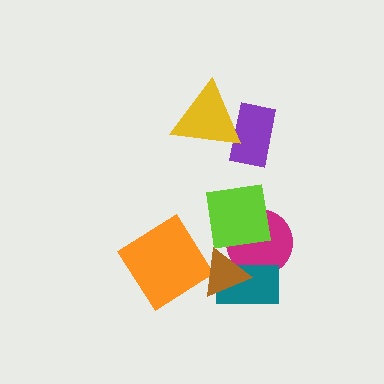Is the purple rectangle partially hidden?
Yes, it is partially covered by another shape.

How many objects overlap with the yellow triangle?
1 object overlaps with the yellow triangle.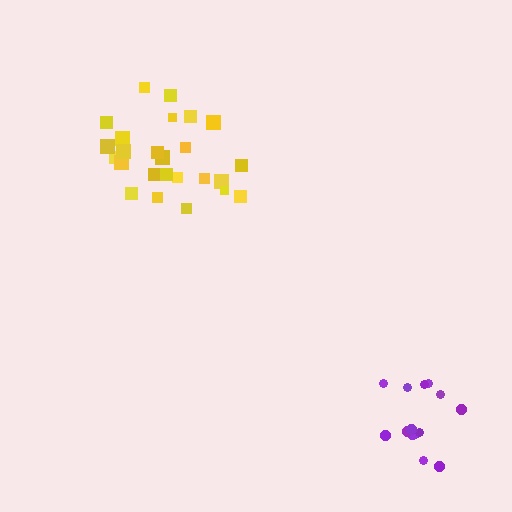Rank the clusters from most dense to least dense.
purple, yellow.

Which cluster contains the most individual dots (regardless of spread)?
Yellow (26).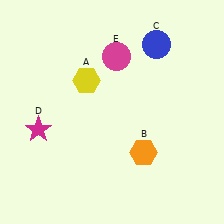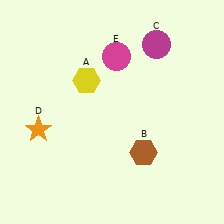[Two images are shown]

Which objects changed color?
B changed from orange to brown. C changed from blue to magenta. D changed from magenta to orange.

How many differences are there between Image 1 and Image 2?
There are 3 differences between the two images.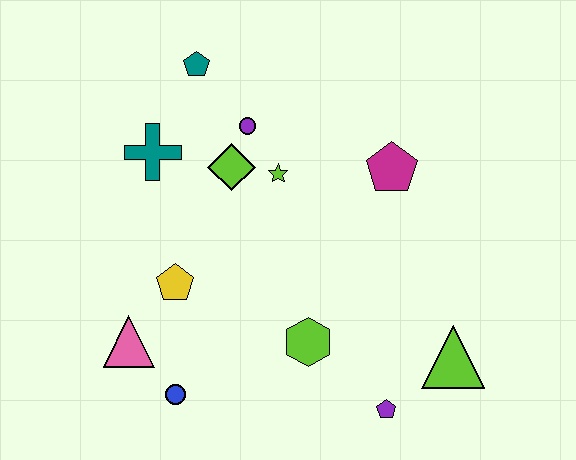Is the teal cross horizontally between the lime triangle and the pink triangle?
Yes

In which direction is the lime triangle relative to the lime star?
The lime triangle is below the lime star.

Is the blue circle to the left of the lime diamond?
Yes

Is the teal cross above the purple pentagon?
Yes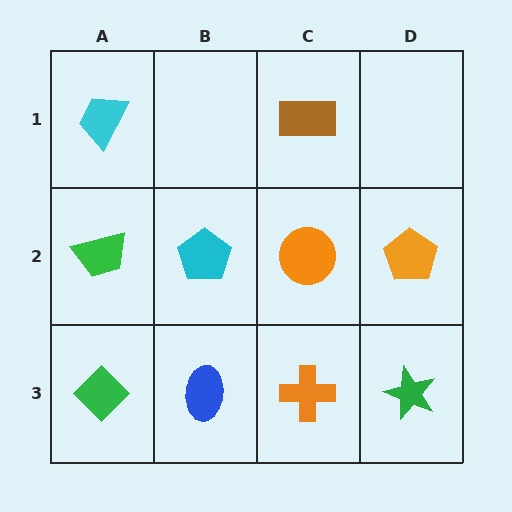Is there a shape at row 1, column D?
No, that cell is empty.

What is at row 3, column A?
A green diamond.